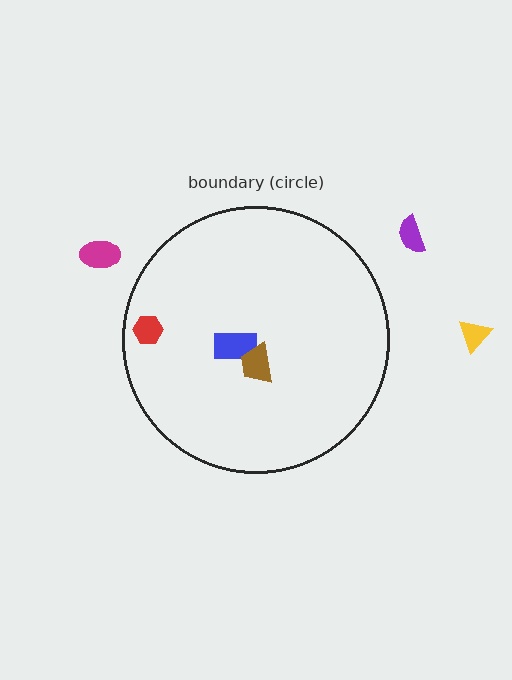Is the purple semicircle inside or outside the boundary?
Outside.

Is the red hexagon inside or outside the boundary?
Inside.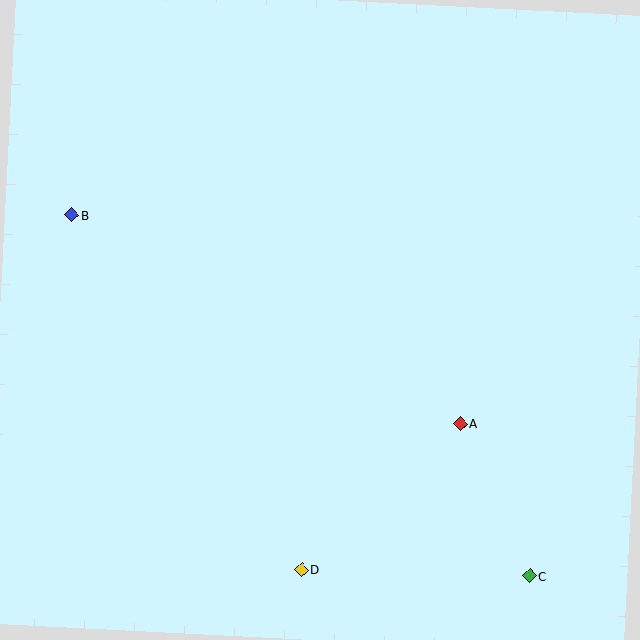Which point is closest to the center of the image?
Point A at (460, 423) is closest to the center.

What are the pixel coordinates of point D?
Point D is at (301, 570).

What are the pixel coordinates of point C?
Point C is at (529, 576).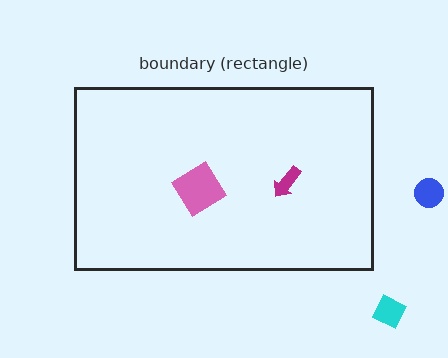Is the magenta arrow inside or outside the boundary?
Inside.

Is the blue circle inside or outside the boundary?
Outside.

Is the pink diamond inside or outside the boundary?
Inside.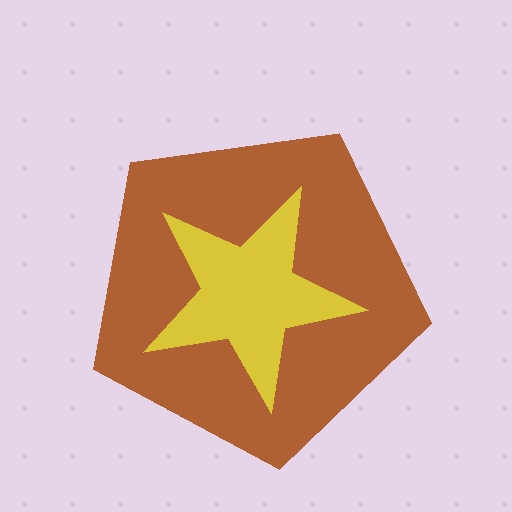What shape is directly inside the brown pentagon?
The yellow star.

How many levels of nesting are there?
2.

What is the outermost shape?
The brown pentagon.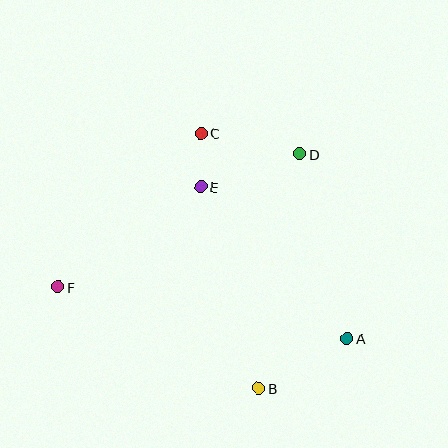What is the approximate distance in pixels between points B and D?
The distance between B and D is approximately 238 pixels.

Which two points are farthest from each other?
Points A and F are farthest from each other.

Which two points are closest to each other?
Points C and E are closest to each other.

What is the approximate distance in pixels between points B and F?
The distance between B and F is approximately 225 pixels.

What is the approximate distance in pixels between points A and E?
The distance between A and E is approximately 211 pixels.